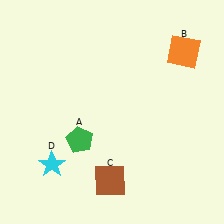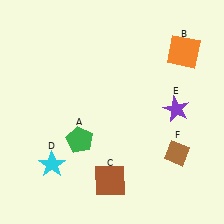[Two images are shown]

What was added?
A purple star (E), a brown diamond (F) were added in Image 2.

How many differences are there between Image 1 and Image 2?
There are 2 differences between the two images.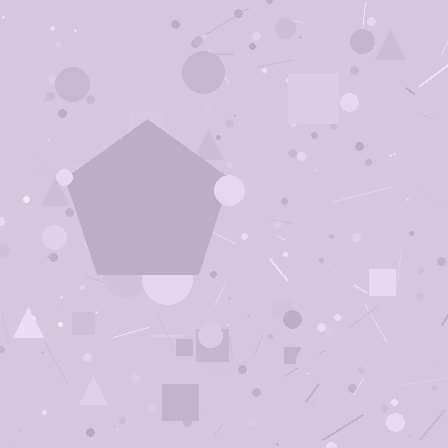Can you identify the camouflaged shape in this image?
The camouflaged shape is a pentagon.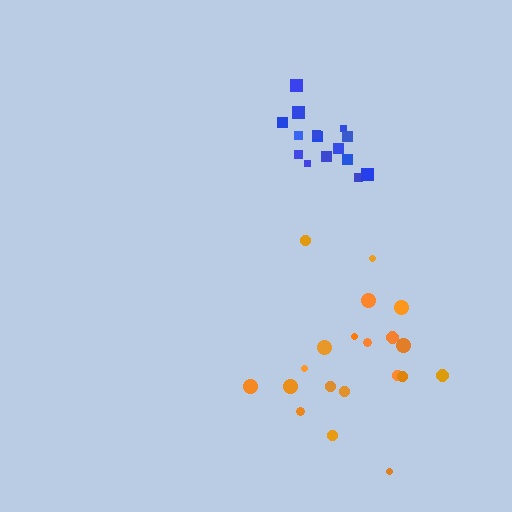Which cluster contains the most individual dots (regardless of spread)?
Orange (20).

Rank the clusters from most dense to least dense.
blue, orange.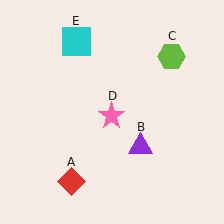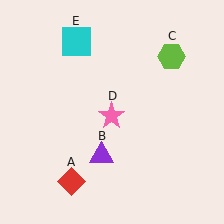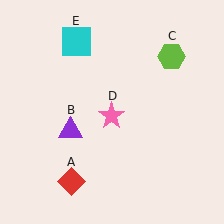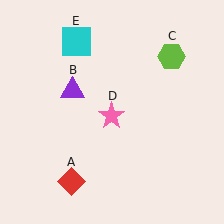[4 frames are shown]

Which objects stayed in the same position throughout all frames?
Red diamond (object A) and lime hexagon (object C) and pink star (object D) and cyan square (object E) remained stationary.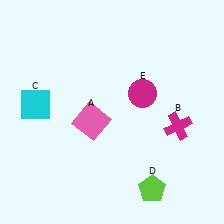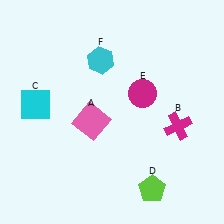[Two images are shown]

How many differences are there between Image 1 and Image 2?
There is 1 difference between the two images.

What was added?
A cyan hexagon (F) was added in Image 2.